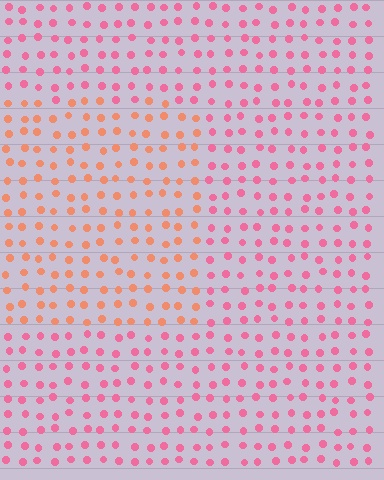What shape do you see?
I see a rectangle.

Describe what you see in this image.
The image is filled with small pink elements in a uniform arrangement. A rectangle-shaped region is visible where the elements are tinted to a slightly different hue, forming a subtle color boundary.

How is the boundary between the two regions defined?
The boundary is defined purely by a slight shift in hue (about 37 degrees). Spacing, size, and orientation are identical on both sides.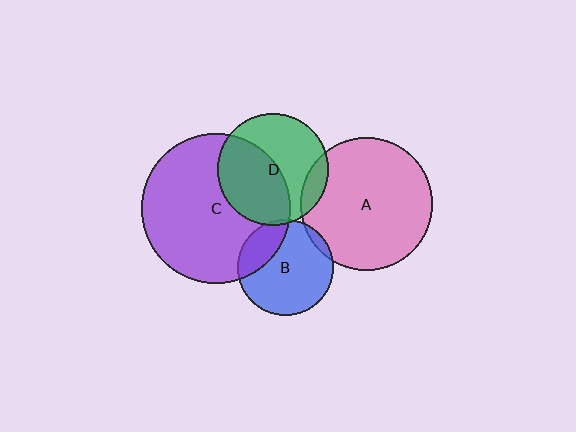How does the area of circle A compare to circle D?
Approximately 1.4 times.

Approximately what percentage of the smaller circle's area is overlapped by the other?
Approximately 50%.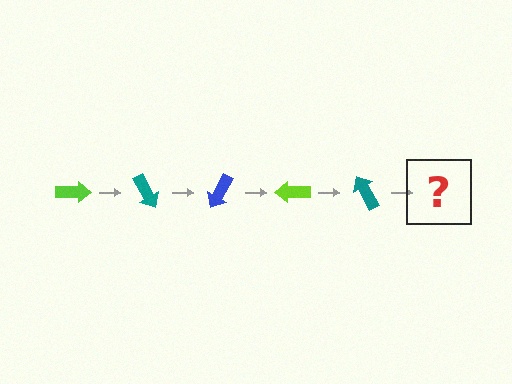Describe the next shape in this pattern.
It should be a blue arrow, rotated 300 degrees from the start.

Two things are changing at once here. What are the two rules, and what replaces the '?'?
The two rules are that it rotates 60 degrees each step and the color cycles through lime, teal, and blue. The '?' should be a blue arrow, rotated 300 degrees from the start.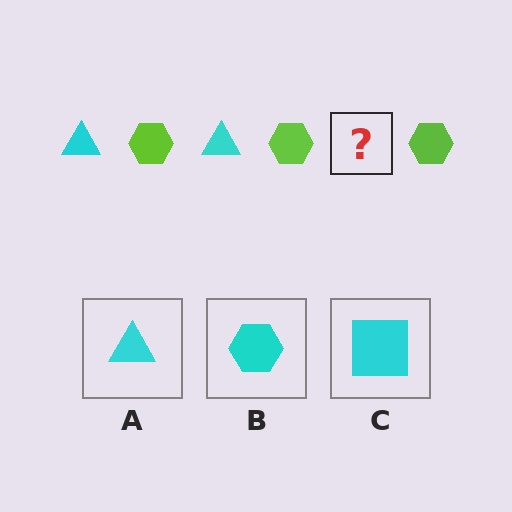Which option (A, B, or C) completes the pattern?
A.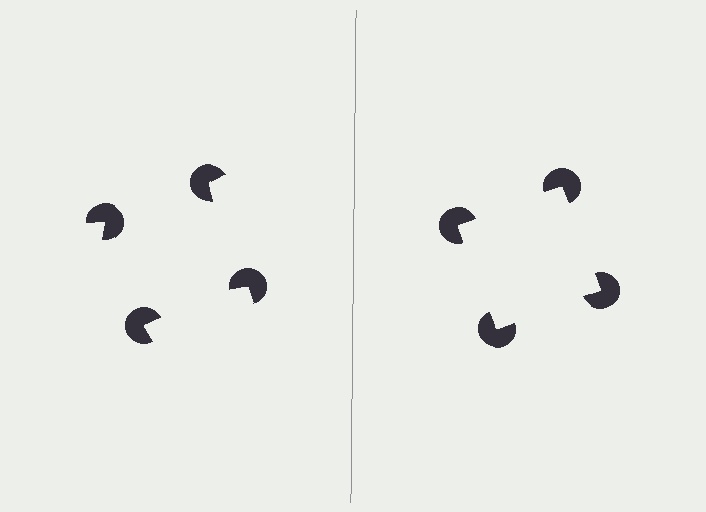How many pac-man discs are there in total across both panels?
8 — 4 on each side.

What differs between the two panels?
The pac-man discs are positioned identically on both sides; only the wedge orientations differ. On the right they align to a square; on the left they are misaligned.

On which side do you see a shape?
An illusory square appears on the right side. On the left side the wedge cuts are rotated, so no coherent shape forms.